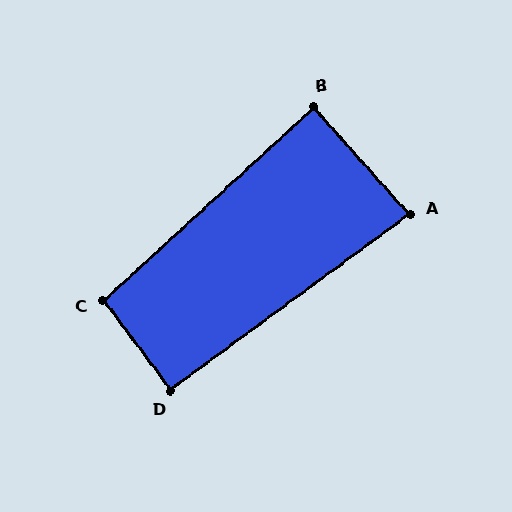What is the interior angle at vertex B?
Approximately 89 degrees (approximately right).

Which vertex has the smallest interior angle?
A, at approximately 84 degrees.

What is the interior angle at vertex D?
Approximately 91 degrees (approximately right).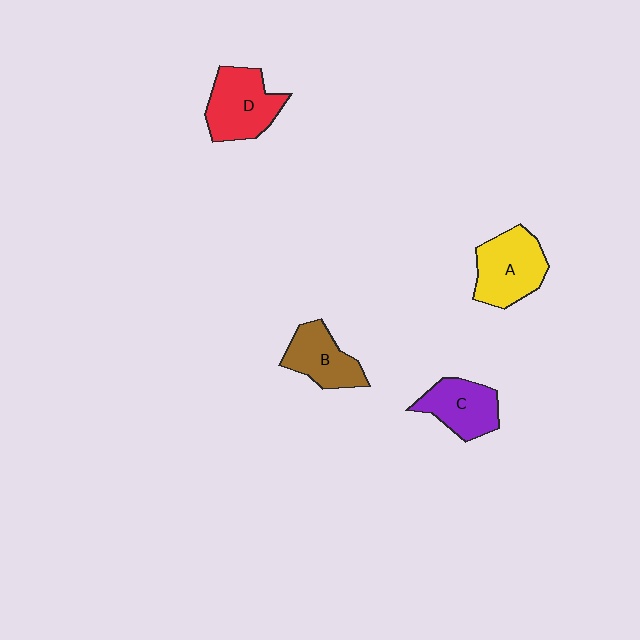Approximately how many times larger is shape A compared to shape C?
Approximately 1.2 times.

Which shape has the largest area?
Shape A (yellow).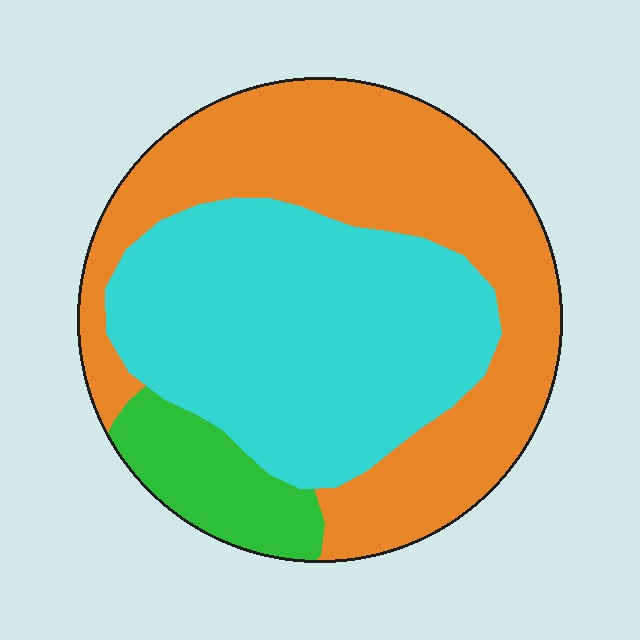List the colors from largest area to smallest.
From largest to smallest: orange, cyan, green.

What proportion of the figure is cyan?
Cyan takes up between a third and a half of the figure.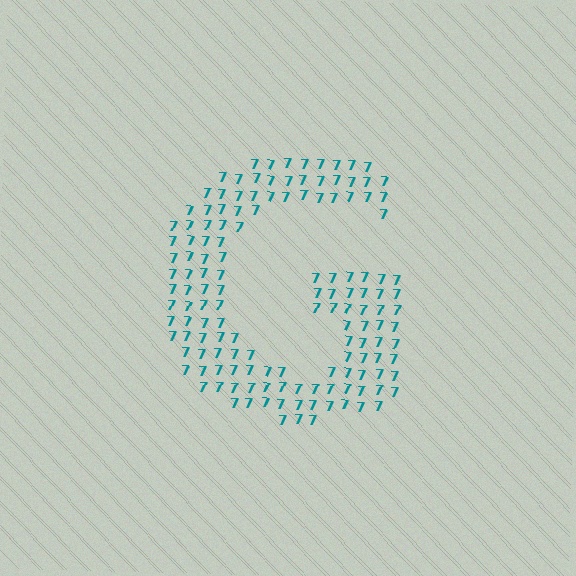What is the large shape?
The large shape is the letter G.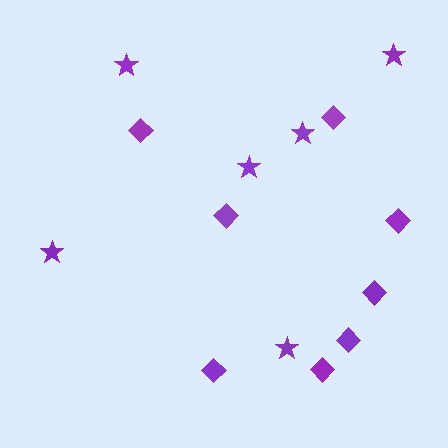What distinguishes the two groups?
There are 2 groups: one group of stars (6) and one group of diamonds (8).